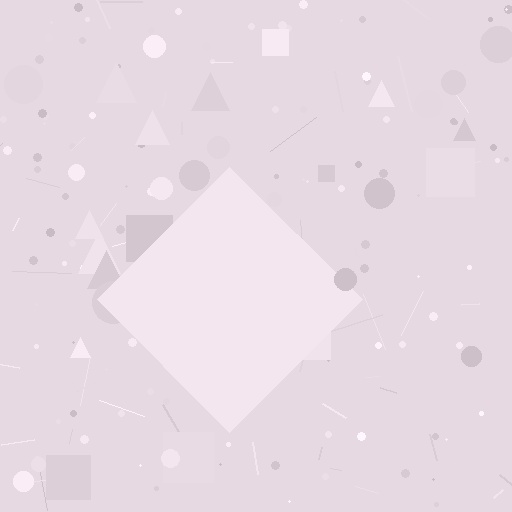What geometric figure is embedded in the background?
A diamond is embedded in the background.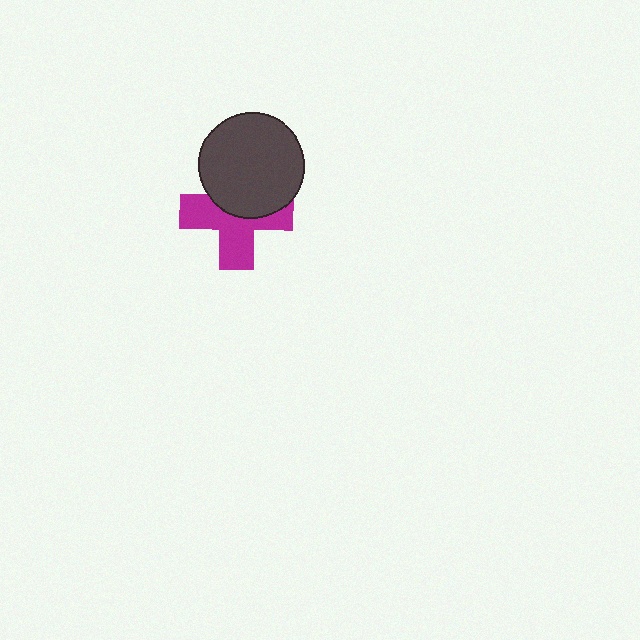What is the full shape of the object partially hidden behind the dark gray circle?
The partially hidden object is a magenta cross.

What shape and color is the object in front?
The object in front is a dark gray circle.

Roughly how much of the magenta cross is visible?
About half of it is visible (roughly 58%).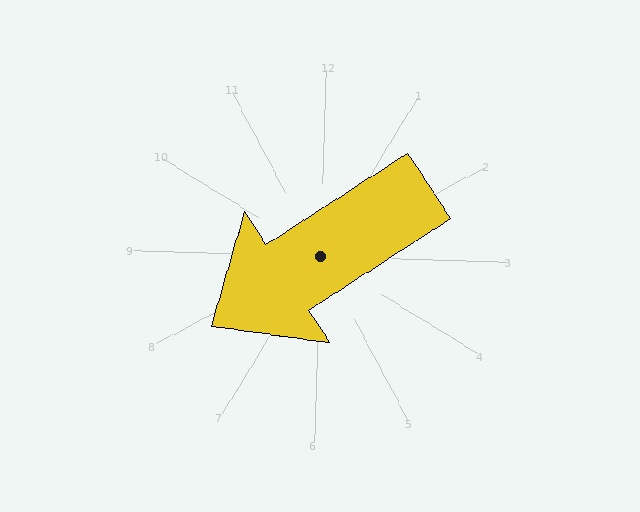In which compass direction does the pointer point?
Southwest.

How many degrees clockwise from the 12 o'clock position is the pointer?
Approximately 235 degrees.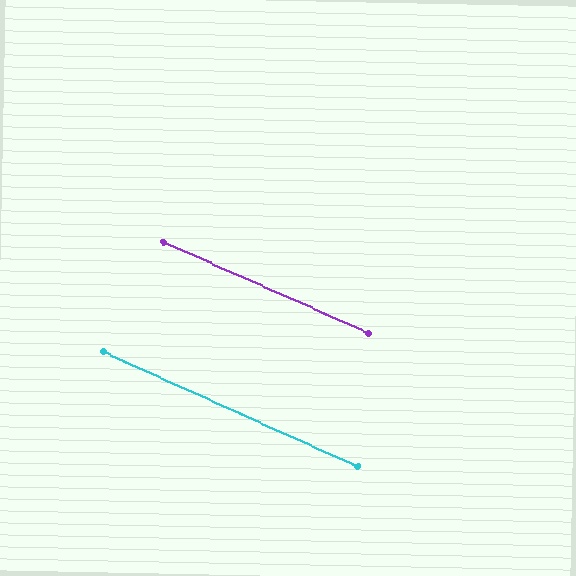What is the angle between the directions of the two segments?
Approximately 0 degrees.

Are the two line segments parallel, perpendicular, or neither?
Parallel — their directions differ by only 0.3°.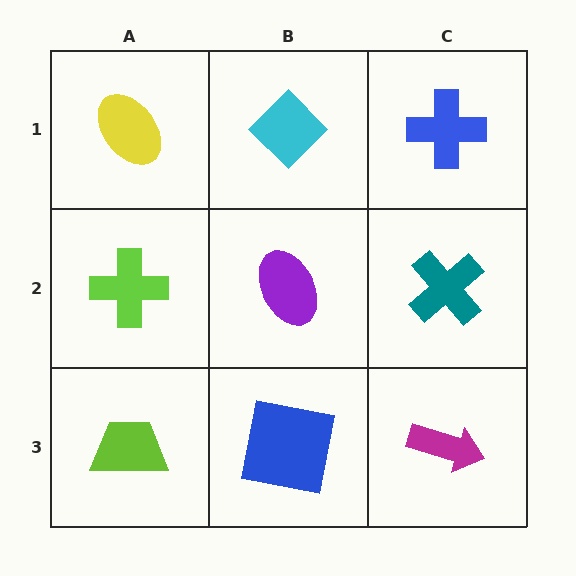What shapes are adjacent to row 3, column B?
A purple ellipse (row 2, column B), a lime trapezoid (row 3, column A), a magenta arrow (row 3, column C).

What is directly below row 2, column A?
A lime trapezoid.